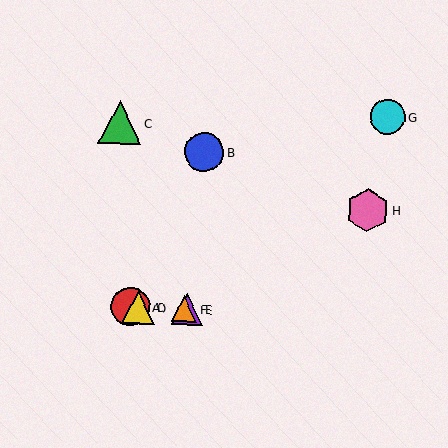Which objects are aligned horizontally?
Objects A, D, E, F are aligned horizontally.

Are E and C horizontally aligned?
No, E is at y≈309 and C is at y≈122.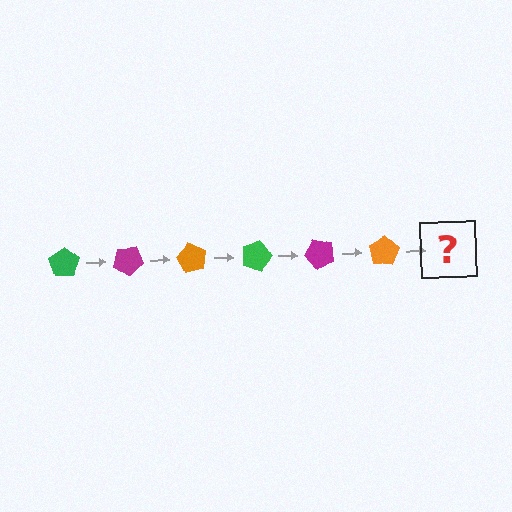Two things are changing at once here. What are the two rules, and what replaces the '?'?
The two rules are that it rotates 30 degrees each step and the color cycles through green, magenta, and orange. The '?' should be a green pentagon, rotated 180 degrees from the start.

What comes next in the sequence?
The next element should be a green pentagon, rotated 180 degrees from the start.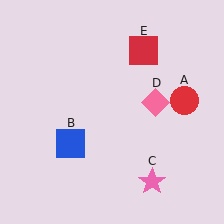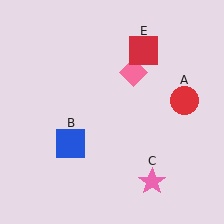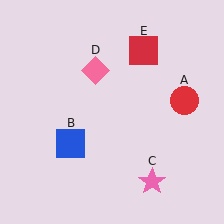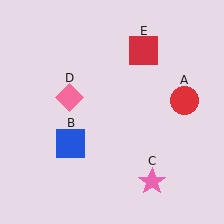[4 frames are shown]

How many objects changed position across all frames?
1 object changed position: pink diamond (object D).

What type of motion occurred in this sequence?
The pink diamond (object D) rotated counterclockwise around the center of the scene.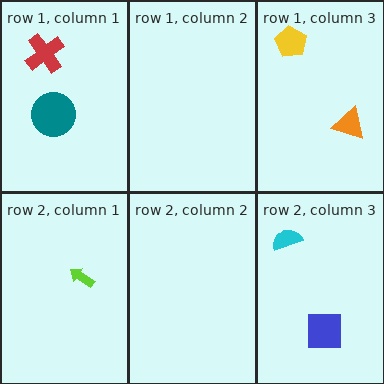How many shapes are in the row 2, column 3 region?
2.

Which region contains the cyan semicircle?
The row 2, column 3 region.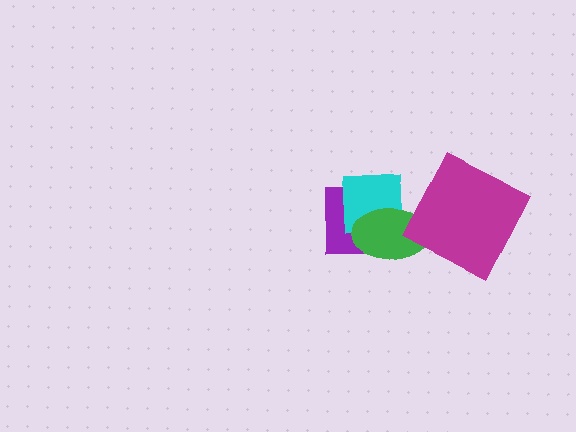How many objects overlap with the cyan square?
2 objects overlap with the cyan square.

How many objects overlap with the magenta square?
0 objects overlap with the magenta square.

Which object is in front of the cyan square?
The green ellipse is in front of the cyan square.